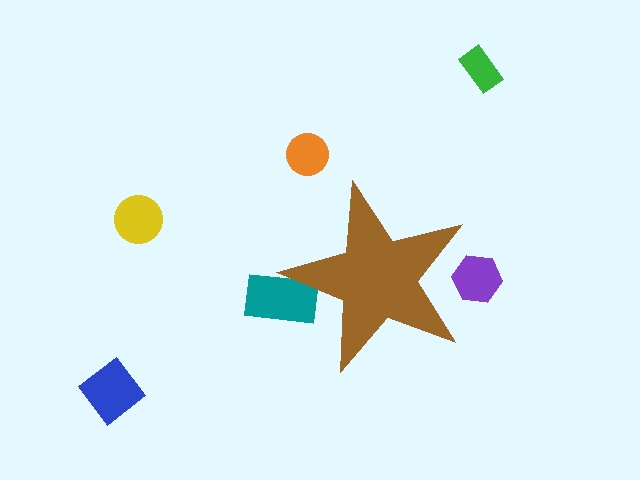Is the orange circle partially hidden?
No, the orange circle is fully visible.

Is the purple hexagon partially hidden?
Yes, the purple hexagon is partially hidden behind the brown star.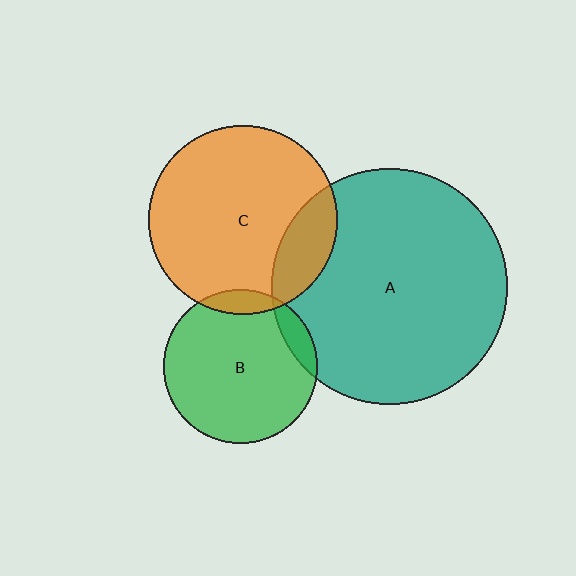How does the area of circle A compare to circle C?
Approximately 1.6 times.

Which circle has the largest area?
Circle A (teal).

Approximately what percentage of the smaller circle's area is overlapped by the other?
Approximately 10%.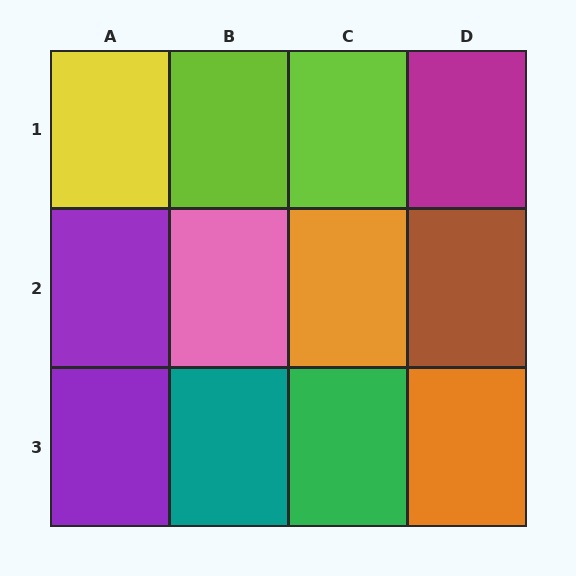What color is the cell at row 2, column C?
Orange.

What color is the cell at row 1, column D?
Magenta.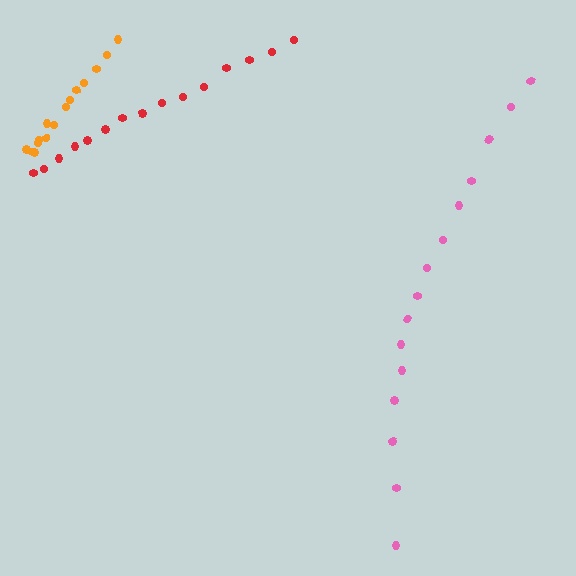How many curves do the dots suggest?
There are 3 distinct paths.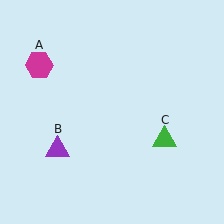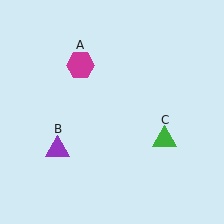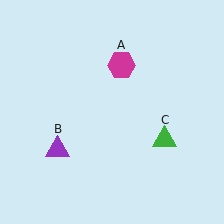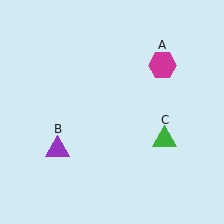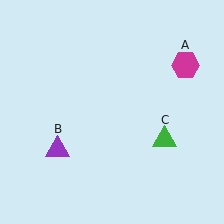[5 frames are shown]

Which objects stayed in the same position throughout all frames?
Purple triangle (object B) and green triangle (object C) remained stationary.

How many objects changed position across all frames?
1 object changed position: magenta hexagon (object A).